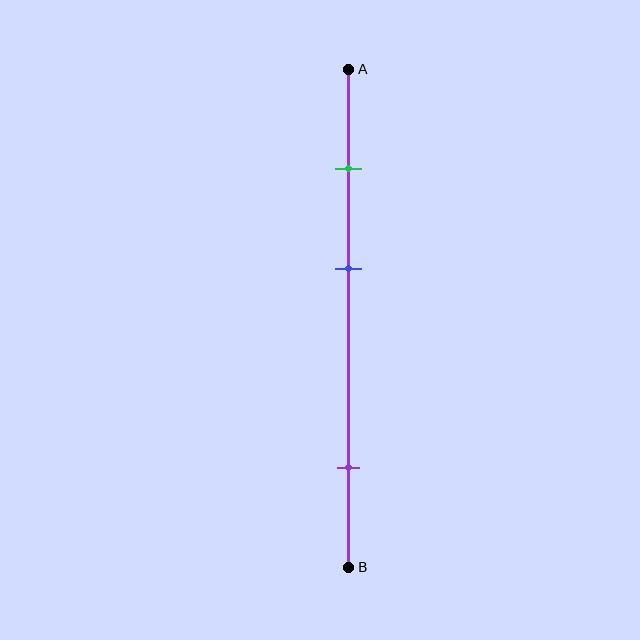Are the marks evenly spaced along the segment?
No, the marks are not evenly spaced.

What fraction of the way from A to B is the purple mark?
The purple mark is approximately 80% (0.8) of the way from A to B.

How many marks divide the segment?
There are 3 marks dividing the segment.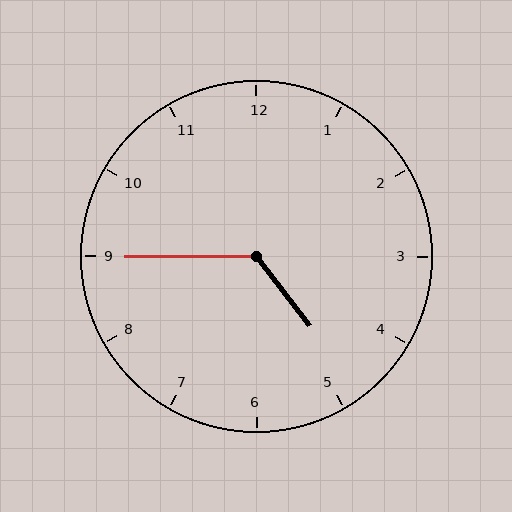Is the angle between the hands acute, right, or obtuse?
It is obtuse.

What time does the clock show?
4:45.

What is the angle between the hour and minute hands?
Approximately 128 degrees.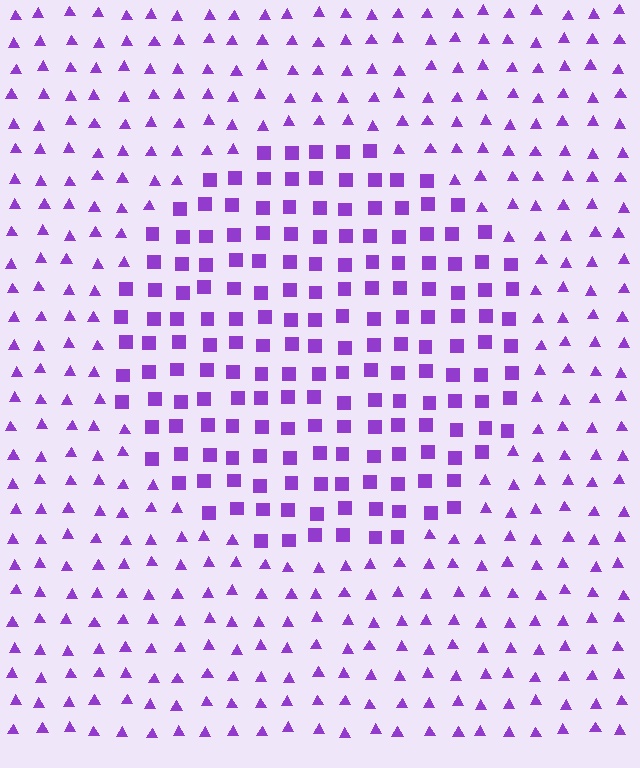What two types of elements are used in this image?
The image uses squares inside the circle region and triangles outside it.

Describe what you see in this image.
The image is filled with small purple elements arranged in a uniform grid. A circle-shaped region contains squares, while the surrounding area contains triangles. The boundary is defined purely by the change in element shape.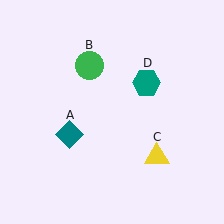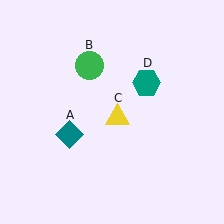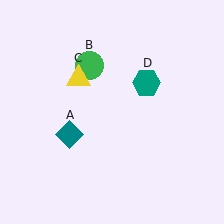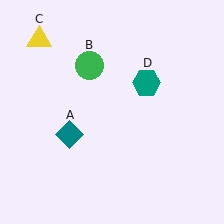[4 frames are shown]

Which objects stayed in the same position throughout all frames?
Teal diamond (object A) and green circle (object B) and teal hexagon (object D) remained stationary.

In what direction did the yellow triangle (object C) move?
The yellow triangle (object C) moved up and to the left.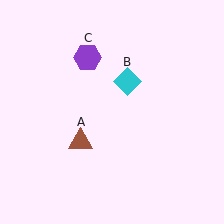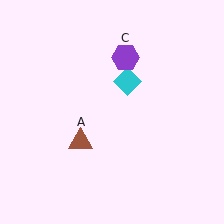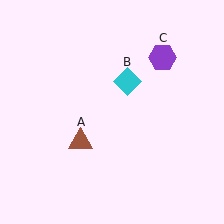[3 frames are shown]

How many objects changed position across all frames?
1 object changed position: purple hexagon (object C).